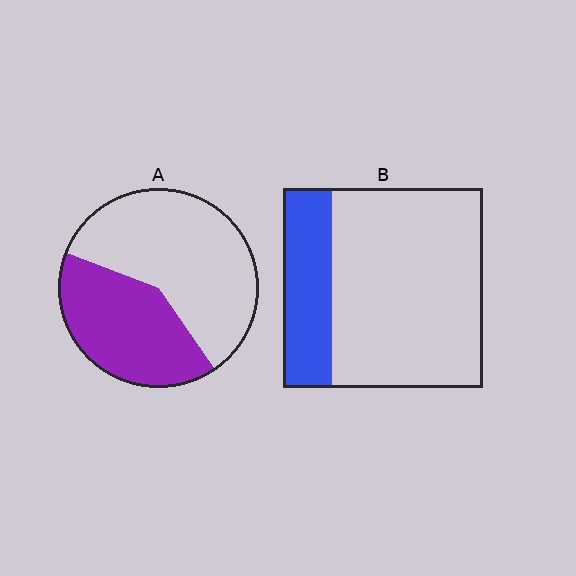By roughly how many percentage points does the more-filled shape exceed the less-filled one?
By roughly 15 percentage points (A over B).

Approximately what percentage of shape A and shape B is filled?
A is approximately 40% and B is approximately 25%.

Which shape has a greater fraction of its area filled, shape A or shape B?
Shape A.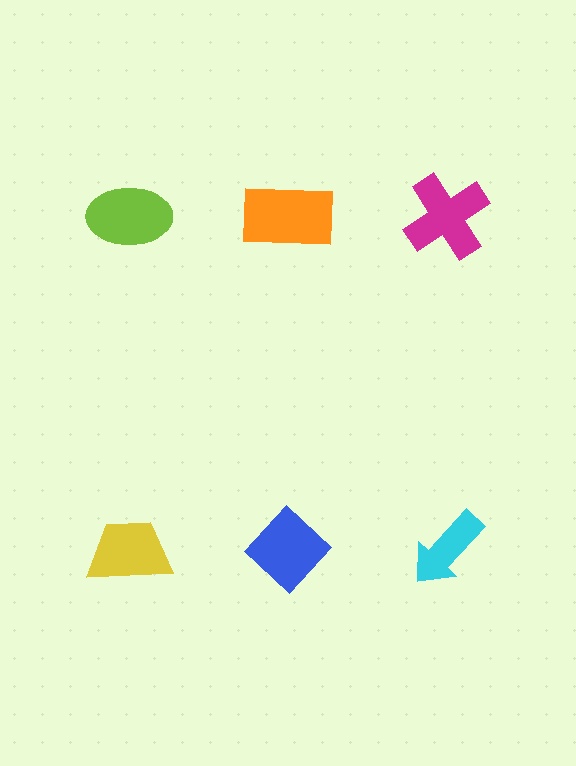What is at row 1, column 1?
A lime ellipse.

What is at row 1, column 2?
An orange rectangle.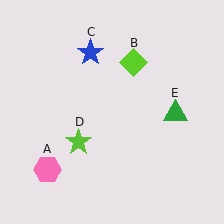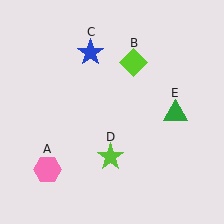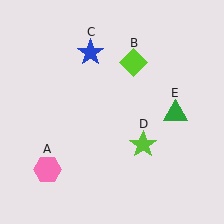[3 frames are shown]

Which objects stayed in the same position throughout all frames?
Pink hexagon (object A) and lime diamond (object B) and blue star (object C) and green triangle (object E) remained stationary.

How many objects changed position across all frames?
1 object changed position: lime star (object D).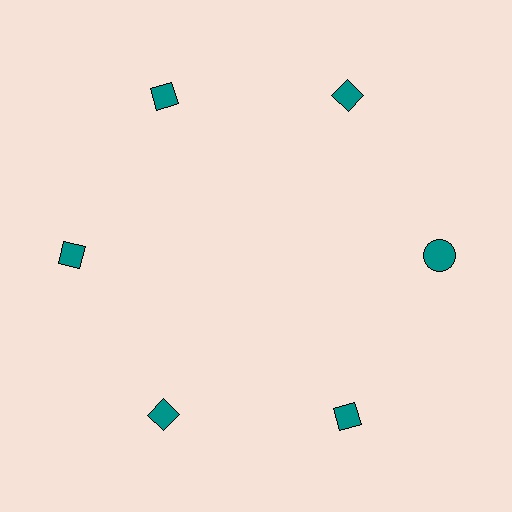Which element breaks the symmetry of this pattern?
The teal circle at roughly the 3 o'clock position breaks the symmetry. All other shapes are teal diamonds.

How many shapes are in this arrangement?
There are 6 shapes arranged in a ring pattern.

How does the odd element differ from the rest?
It has a different shape: circle instead of diamond.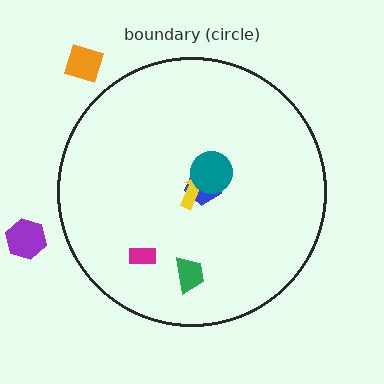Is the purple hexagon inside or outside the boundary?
Outside.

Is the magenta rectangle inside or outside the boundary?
Inside.